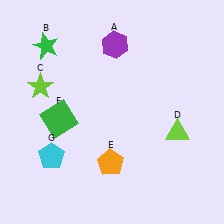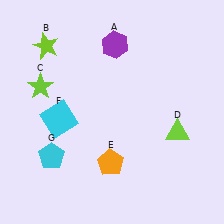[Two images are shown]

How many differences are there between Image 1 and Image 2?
There are 2 differences between the two images.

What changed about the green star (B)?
In Image 1, B is green. In Image 2, it changed to lime.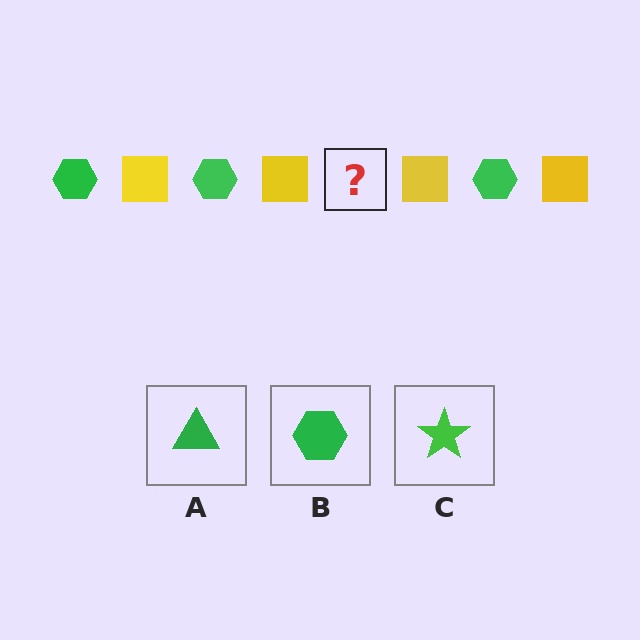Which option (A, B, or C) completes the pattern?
B.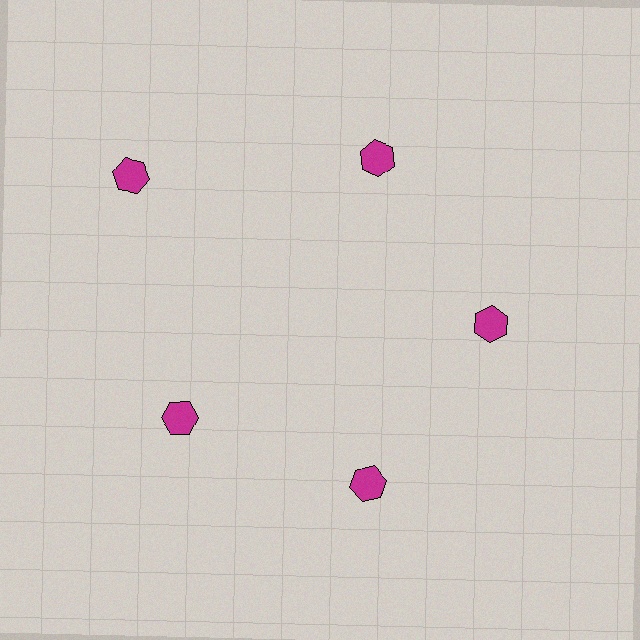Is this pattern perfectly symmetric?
No. The 5 magenta hexagons are arranged in a ring, but one element near the 10 o'clock position is pushed outward from the center, breaking the 5-fold rotational symmetry.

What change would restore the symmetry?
The symmetry would be restored by moving it inward, back onto the ring so that all 5 hexagons sit at equal angles and equal distance from the center.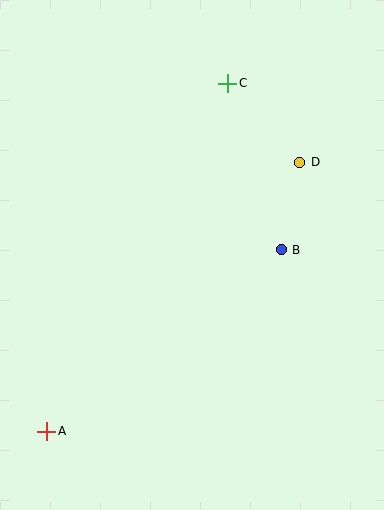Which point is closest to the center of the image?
Point B at (281, 250) is closest to the center.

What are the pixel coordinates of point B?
Point B is at (281, 250).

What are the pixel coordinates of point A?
Point A is at (47, 431).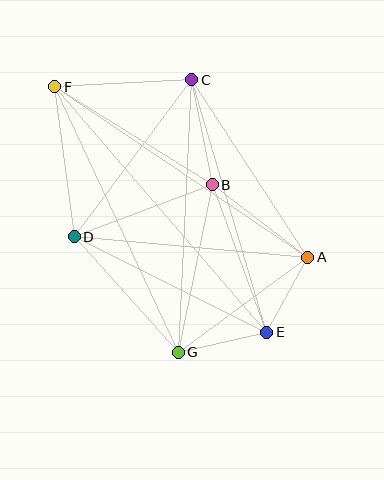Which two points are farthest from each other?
Points E and F are farthest from each other.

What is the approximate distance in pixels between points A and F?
The distance between A and F is approximately 305 pixels.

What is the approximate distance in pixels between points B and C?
The distance between B and C is approximately 107 pixels.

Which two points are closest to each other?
Points A and E are closest to each other.